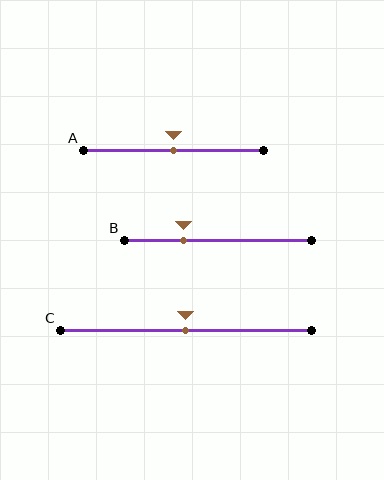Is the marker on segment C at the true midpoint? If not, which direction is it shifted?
Yes, the marker on segment C is at the true midpoint.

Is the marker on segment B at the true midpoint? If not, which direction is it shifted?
No, the marker on segment B is shifted to the left by about 18% of the segment length.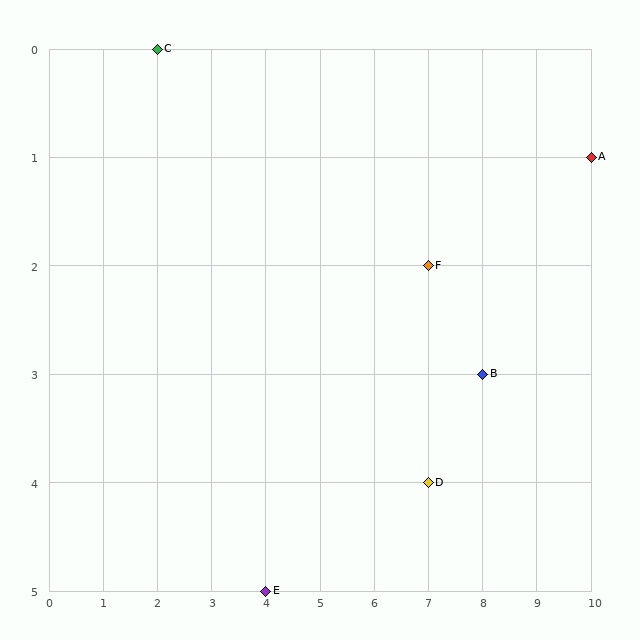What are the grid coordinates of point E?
Point E is at grid coordinates (4, 5).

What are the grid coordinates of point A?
Point A is at grid coordinates (10, 1).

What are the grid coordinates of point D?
Point D is at grid coordinates (7, 4).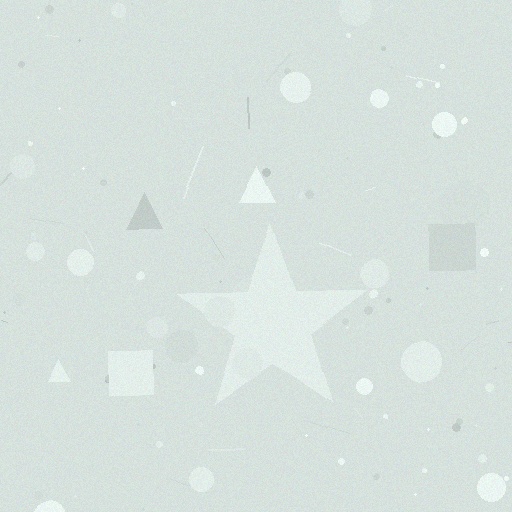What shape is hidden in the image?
A star is hidden in the image.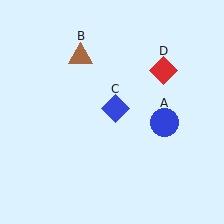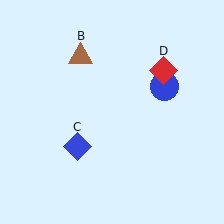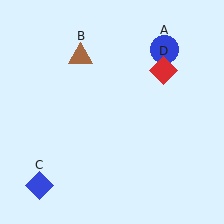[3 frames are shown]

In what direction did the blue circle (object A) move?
The blue circle (object A) moved up.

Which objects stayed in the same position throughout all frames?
Brown triangle (object B) and red diamond (object D) remained stationary.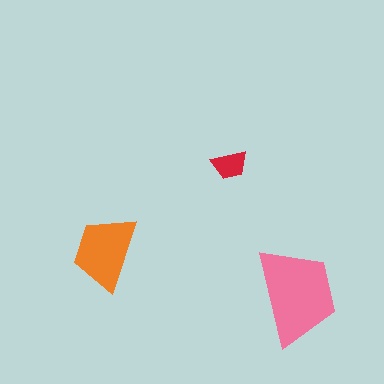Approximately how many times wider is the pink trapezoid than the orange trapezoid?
About 1.5 times wider.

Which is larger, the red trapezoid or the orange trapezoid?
The orange one.